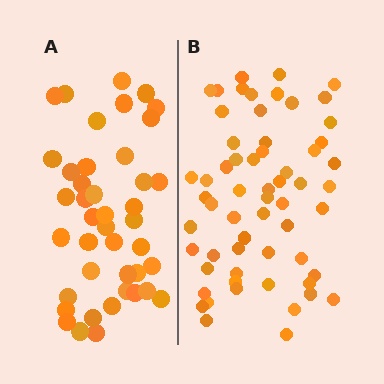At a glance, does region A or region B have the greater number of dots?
Region B (the right region) has more dots.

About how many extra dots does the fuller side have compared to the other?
Region B has approximately 20 more dots than region A.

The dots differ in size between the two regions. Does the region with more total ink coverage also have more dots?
No. Region A has more total ink coverage because its dots are larger, but region B actually contains more individual dots. Total area can be misleading — the number of items is what matters here.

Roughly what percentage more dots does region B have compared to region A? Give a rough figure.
About 45% more.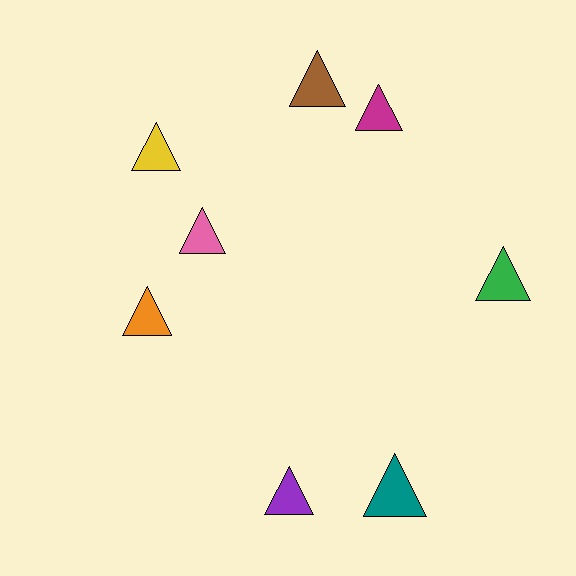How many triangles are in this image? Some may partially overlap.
There are 8 triangles.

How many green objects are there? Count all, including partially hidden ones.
There is 1 green object.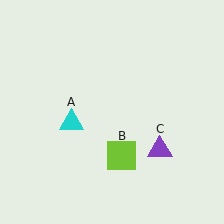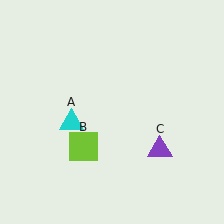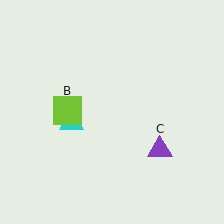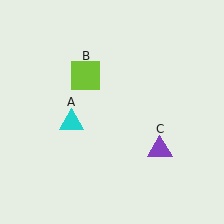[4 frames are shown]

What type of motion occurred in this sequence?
The lime square (object B) rotated clockwise around the center of the scene.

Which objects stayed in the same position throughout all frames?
Cyan triangle (object A) and purple triangle (object C) remained stationary.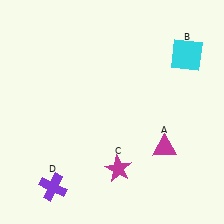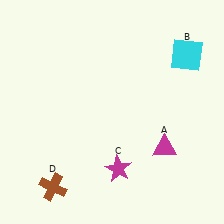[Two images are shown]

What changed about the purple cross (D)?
In Image 1, D is purple. In Image 2, it changed to brown.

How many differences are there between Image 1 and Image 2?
There is 1 difference between the two images.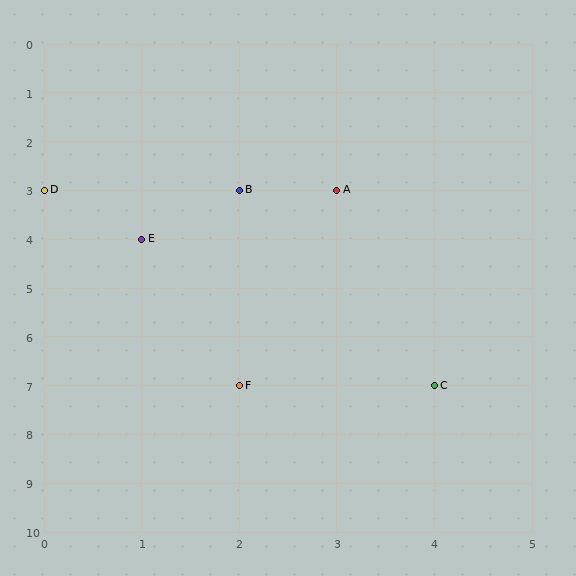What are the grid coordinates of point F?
Point F is at grid coordinates (2, 7).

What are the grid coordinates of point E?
Point E is at grid coordinates (1, 4).